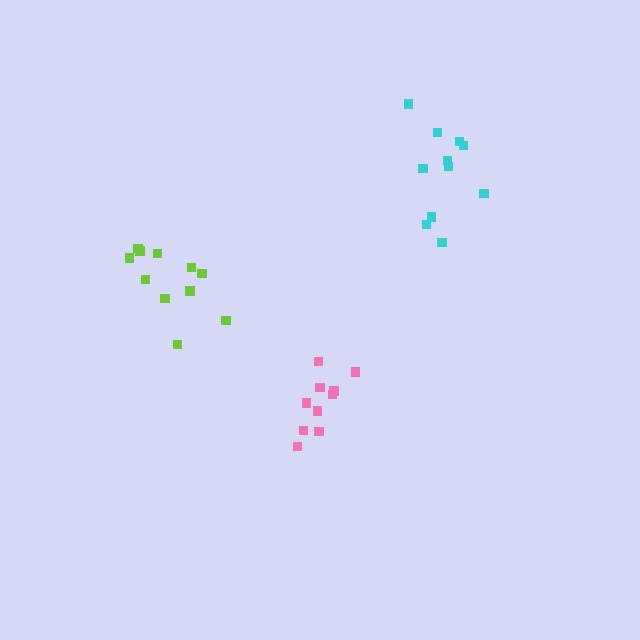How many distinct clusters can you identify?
There are 3 distinct clusters.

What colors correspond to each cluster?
The clusters are colored: cyan, lime, pink.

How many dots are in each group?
Group 1: 11 dots, Group 2: 11 dots, Group 3: 10 dots (32 total).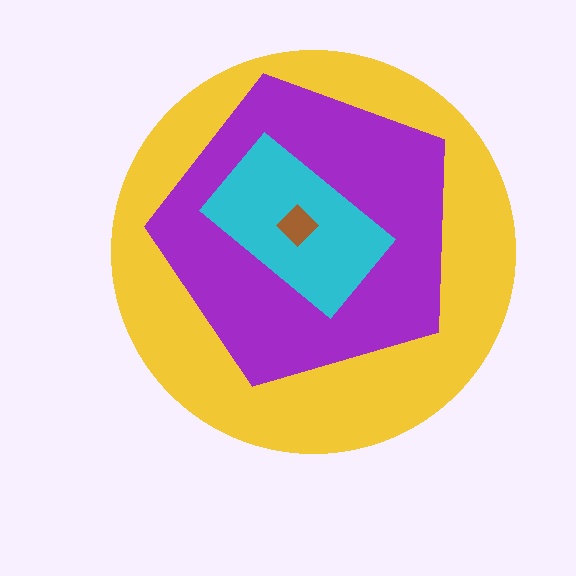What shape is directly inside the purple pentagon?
The cyan rectangle.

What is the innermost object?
The brown diamond.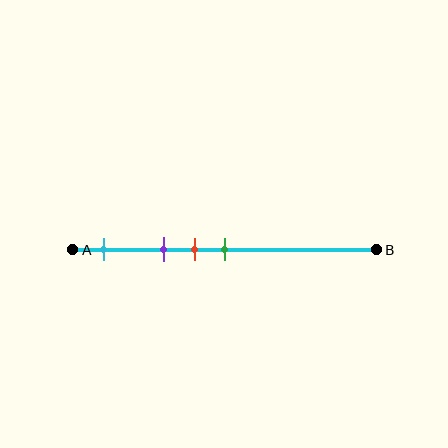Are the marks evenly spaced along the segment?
No, the marks are not evenly spaced.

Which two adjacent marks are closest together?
The red and green marks are the closest adjacent pair.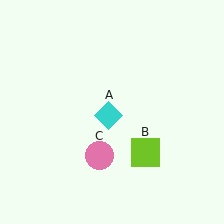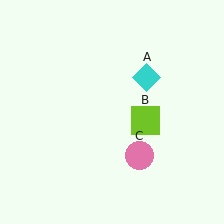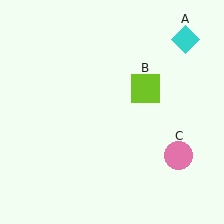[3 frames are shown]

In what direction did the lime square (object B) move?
The lime square (object B) moved up.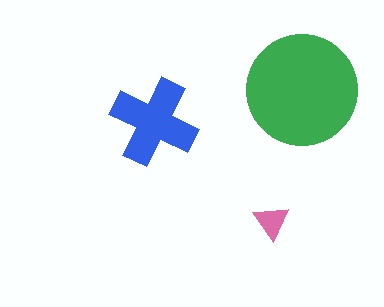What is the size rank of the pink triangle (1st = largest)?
3rd.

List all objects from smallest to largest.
The pink triangle, the blue cross, the green circle.